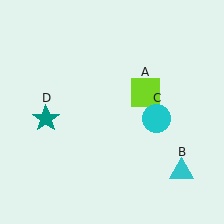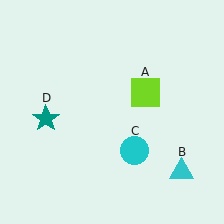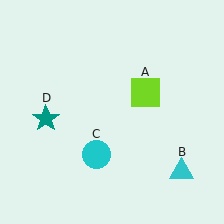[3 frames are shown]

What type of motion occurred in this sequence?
The cyan circle (object C) rotated clockwise around the center of the scene.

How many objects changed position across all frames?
1 object changed position: cyan circle (object C).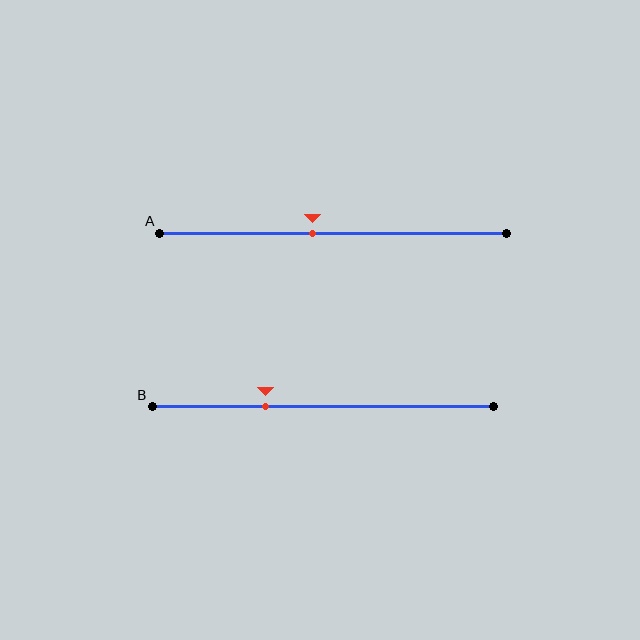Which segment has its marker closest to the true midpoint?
Segment A has its marker closest to the true midpoint.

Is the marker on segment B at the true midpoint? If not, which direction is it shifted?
No, the marker on segment B is shifted to the left by about 17% of the segment length.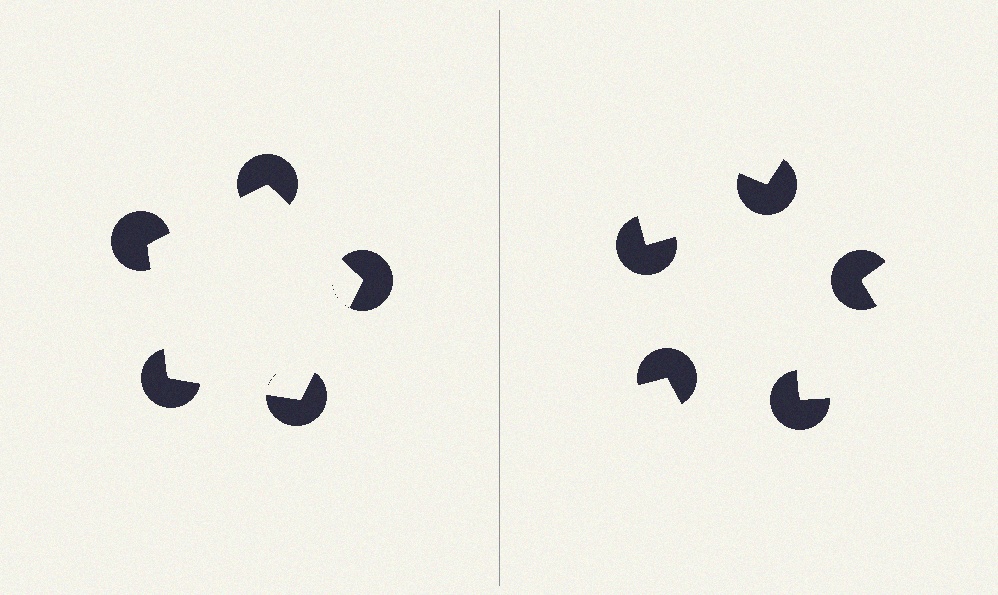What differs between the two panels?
The pac-man discs are positioned identically on both sides; only the wedge orientations differ. On the left they align to a pentagon; on the right they are misaligned.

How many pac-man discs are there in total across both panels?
10 — 5 on each side.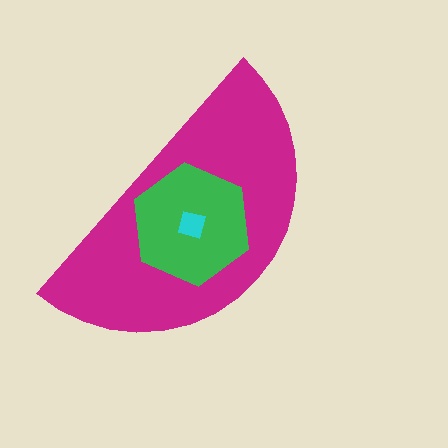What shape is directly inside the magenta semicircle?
The green hexagon.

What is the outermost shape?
The magenta semicircle.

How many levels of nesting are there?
3.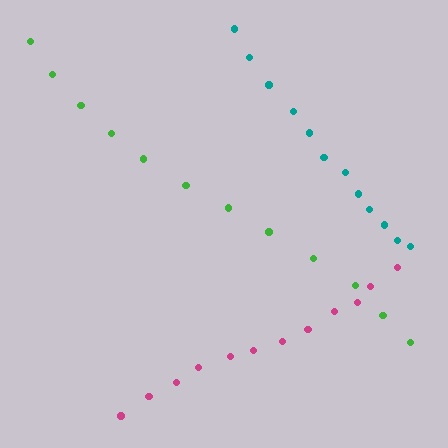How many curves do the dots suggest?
There are 3 distinct paths.